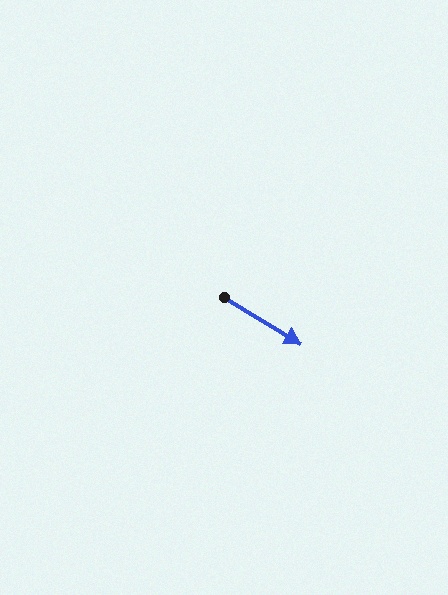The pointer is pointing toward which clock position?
Roughly 4 o'clock.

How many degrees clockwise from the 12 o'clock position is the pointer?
Approximately 121 degrees.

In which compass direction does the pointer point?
Southeast.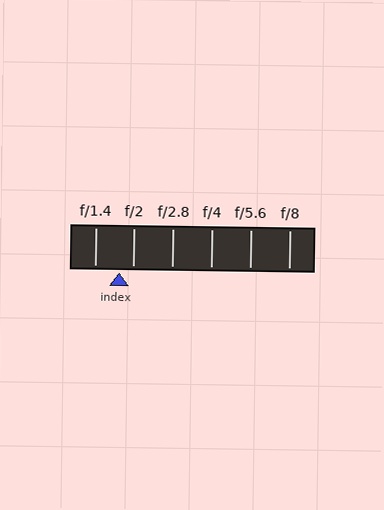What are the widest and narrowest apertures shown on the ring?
The widest aperture shown is f/1.4 and the narrowest is f/8.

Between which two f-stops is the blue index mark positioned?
The index mark is between f/1.4 and f/2.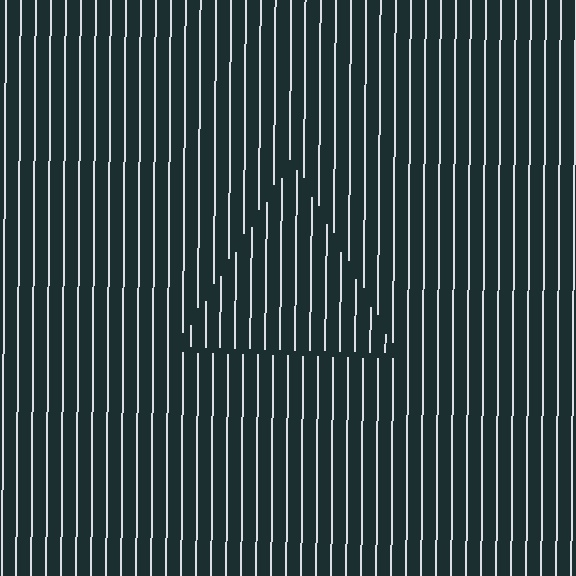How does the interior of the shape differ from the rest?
The interior of the shape contains the same grating, shifted by half a period — the contour is defined by the phase discontinuity where line-ends from the inner and outer gratings abut.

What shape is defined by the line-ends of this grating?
An illusory triangle. The interior of the shape contains the same grating, shifted by half a period — the contour is defined by the phase discontinuity where line-ends from the inner and outer gratings abut.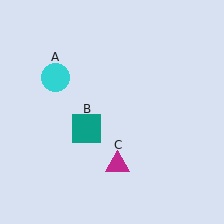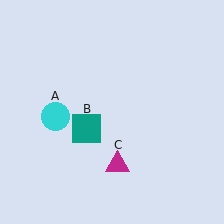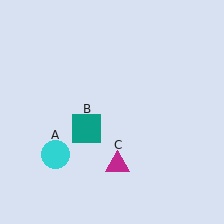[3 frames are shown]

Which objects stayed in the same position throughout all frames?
Teal square (object B) and magenta triangle (object C) remained stationary.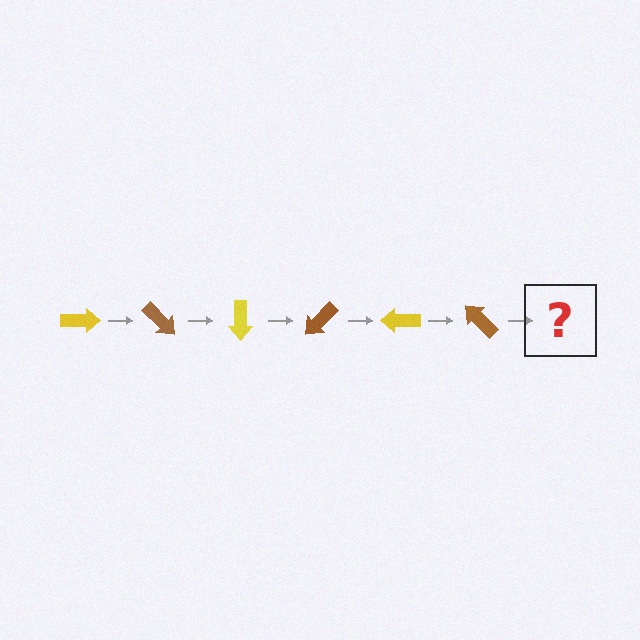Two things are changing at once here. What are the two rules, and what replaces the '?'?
The two rules are that it rotates 45 degrees each step and the color cycles through yellow and brown. The '?' should be a yellow arrow, rotated 270 degrees from the start.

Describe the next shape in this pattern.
It should be a yellow arrow, rotated 270 degrees from the start.